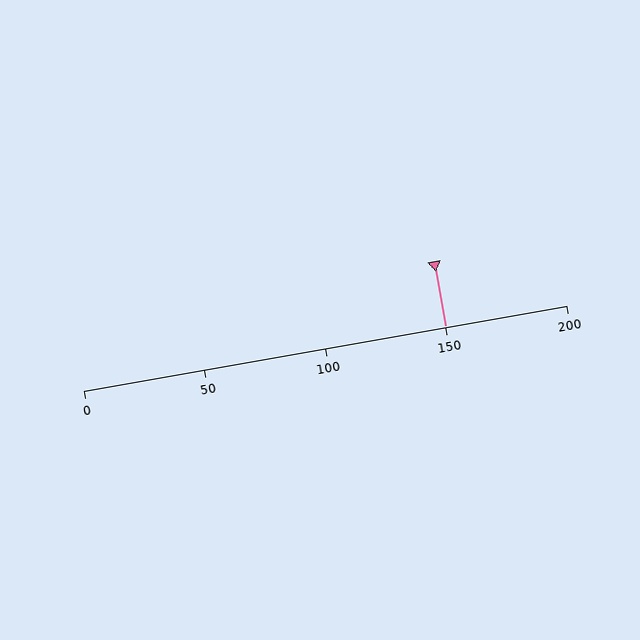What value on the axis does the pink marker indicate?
The marker indicates approximately 150.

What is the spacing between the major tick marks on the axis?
The major ticks are spaced 50 apart.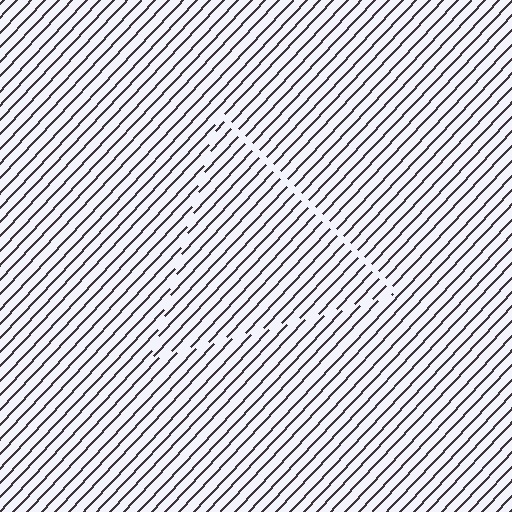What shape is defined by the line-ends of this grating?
An illusory triangle. The interior of the shape contains the same grating, shifted by half a period — the contour is defined by the phase discontinuity where line-ends from the inner and outer gratings abut.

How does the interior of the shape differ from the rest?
The interior of the shape contains the same grating, shifted by half a period — the contour is defined by the phase discontinuity where line-ends from the inner and outer gratings abut.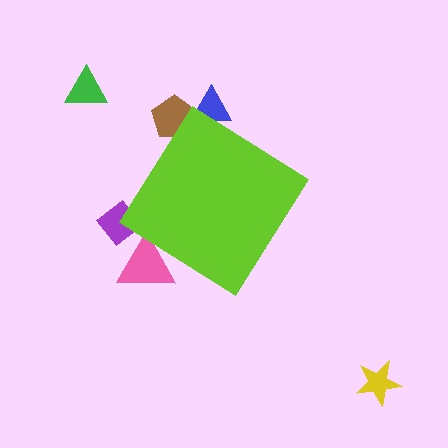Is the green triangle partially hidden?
No, the green triangle is fully visible.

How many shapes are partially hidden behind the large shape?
4 shapes are partially hidden.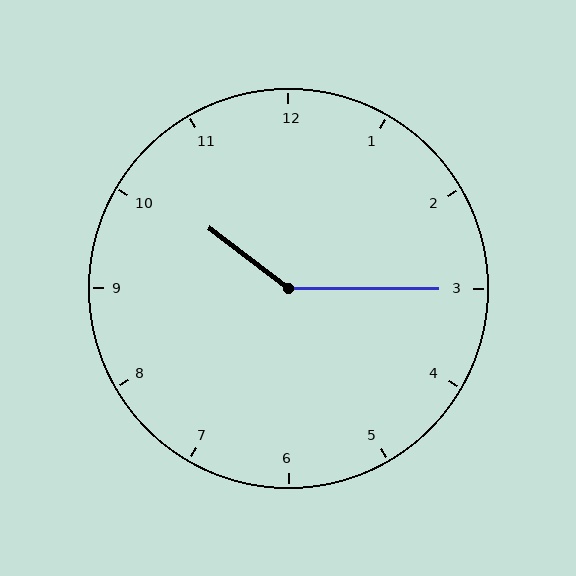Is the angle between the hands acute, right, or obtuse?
It is obtuse.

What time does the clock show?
10:15.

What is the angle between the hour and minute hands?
Approximately 142 degrees.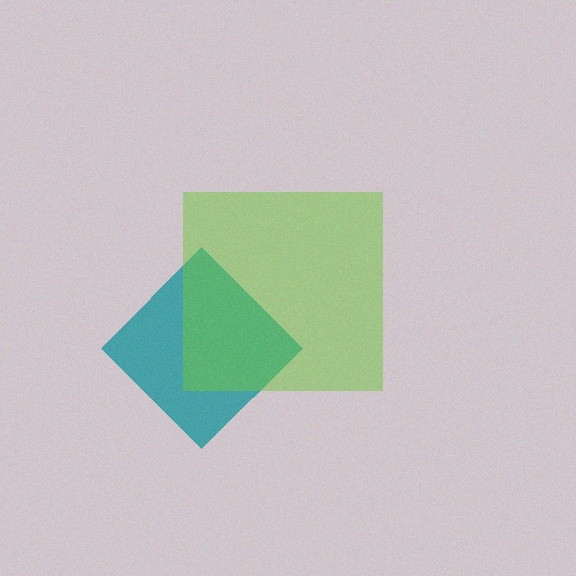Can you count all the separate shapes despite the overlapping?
Yes, there are 2 separate shapes.